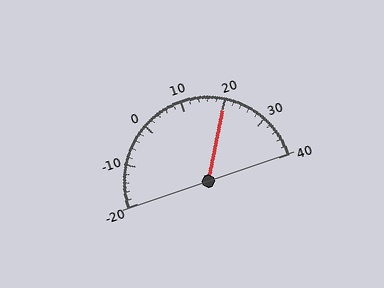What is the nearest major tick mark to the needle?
The nearest major tick mark is 20.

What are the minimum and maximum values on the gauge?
The gauge ranges from -20 to 40.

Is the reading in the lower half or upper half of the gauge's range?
The reading is in the upper half of the range (-20 to 40).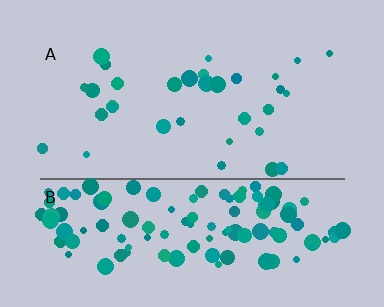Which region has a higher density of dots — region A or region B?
B (the bottom).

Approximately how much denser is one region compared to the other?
Approximately 3.9× — region B over region A.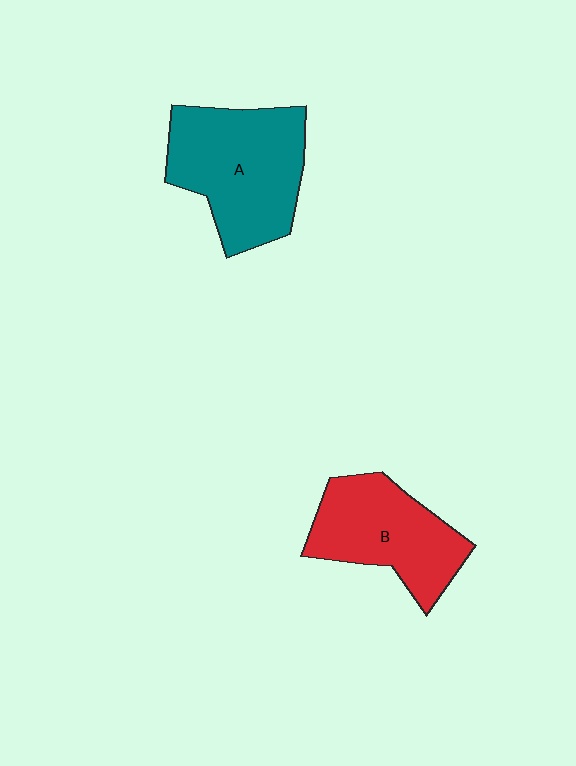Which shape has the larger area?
Shape A (teal).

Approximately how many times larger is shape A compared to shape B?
Approximately 1.2 times.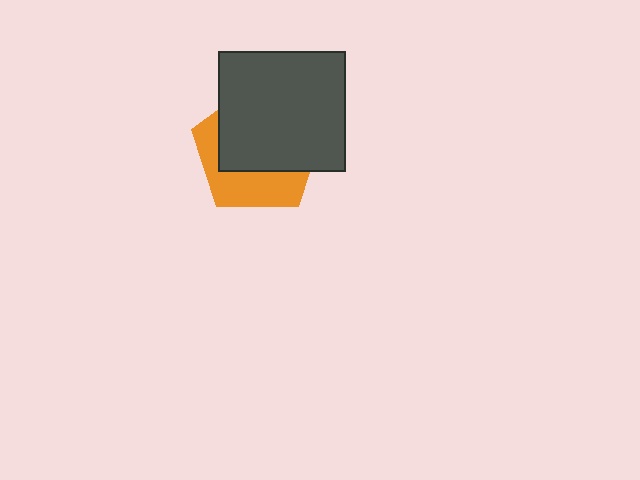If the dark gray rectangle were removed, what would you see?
You would see the complete orange pentagon.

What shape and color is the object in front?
The object in front is a dark gray rectangle.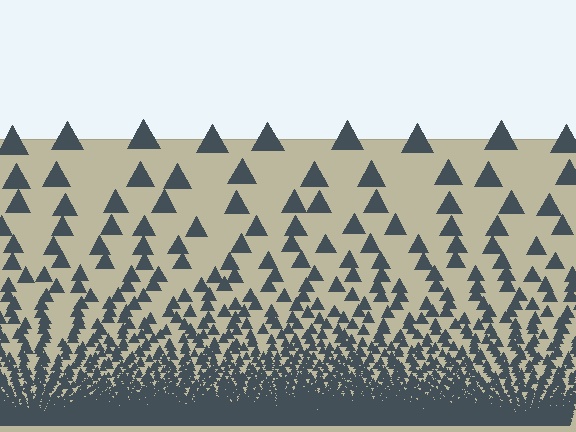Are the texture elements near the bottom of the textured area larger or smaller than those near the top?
Smaller. The gradient is inverted — elements near the bottom are smaller and denser.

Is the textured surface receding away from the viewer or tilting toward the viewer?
The surface appears to tilt toward the viewer. Texture elements get larger and sparser toward the top.